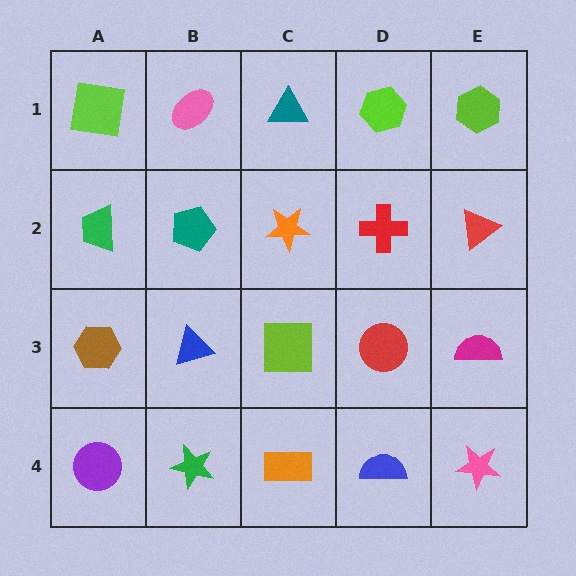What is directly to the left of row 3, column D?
A lime square.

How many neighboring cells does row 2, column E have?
3.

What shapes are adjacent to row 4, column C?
A lime square (row 3, column C), a green star (row 4, column B), a blue semicircle (row 4, column D).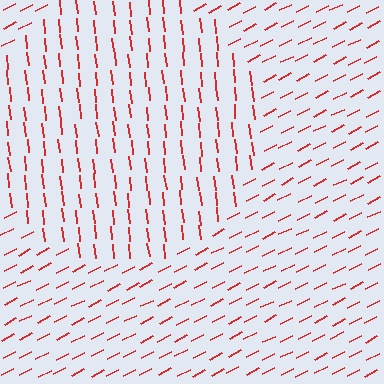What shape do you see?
I see a circle.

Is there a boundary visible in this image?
Yes, there is a texture boundary formed by a change in line orientation.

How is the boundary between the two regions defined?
The boundary is defined purely by a change in line orientation (approximately 69 degrees difference). All lines are the same color and thickness.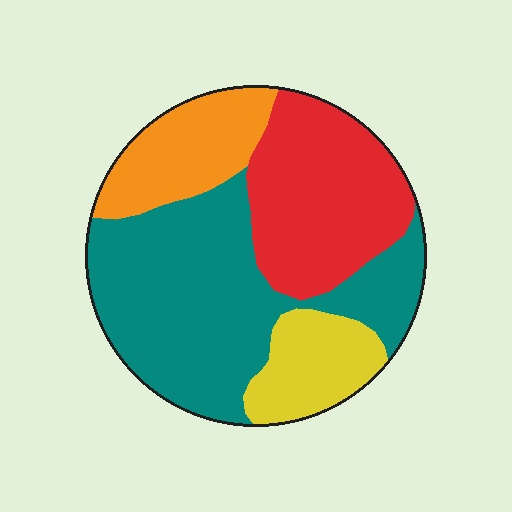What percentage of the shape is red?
Red takes up about one quarter (1/4) of the shape.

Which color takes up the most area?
Teal, at roughly 45%.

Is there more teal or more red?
Teal.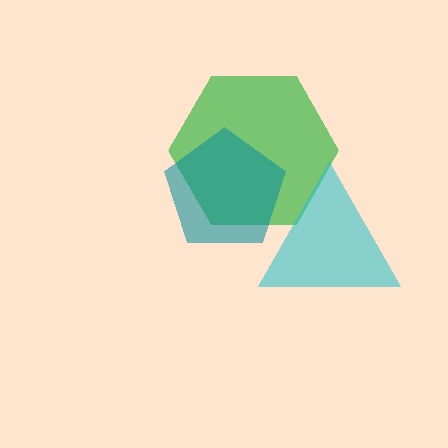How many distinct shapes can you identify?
There are 3 distinct shapes: a green hexagon, a cyan triangle, a teal pentagon.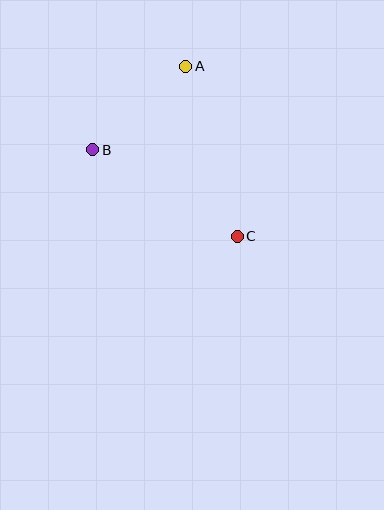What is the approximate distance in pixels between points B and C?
The distance between B and C is approximately 168 pixels.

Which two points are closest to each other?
Points A and B are closest to each other.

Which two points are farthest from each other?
Points A and C are farthest from each other.